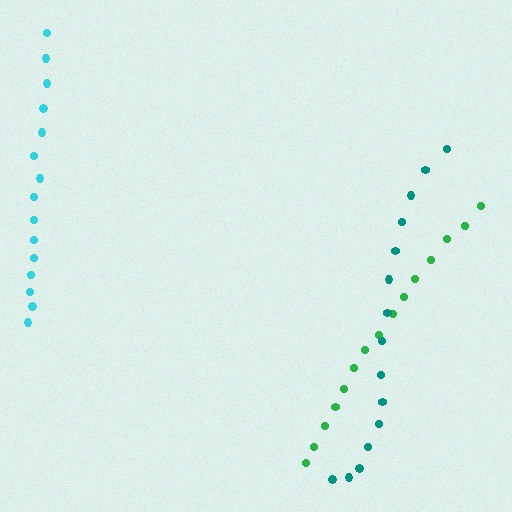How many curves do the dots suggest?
There are 3 distinct paths.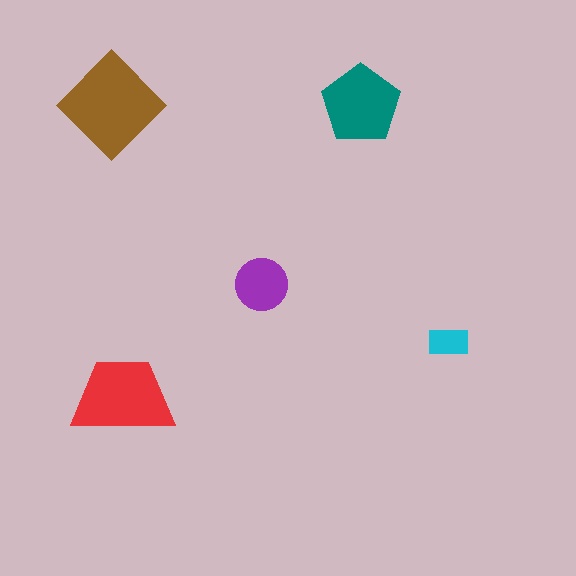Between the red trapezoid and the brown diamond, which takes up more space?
The brown diamond.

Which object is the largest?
The brown diamond.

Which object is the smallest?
The cyan rectangle.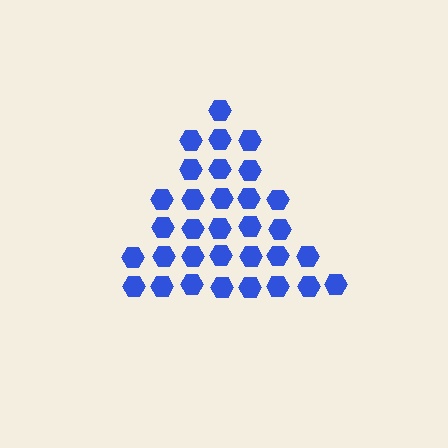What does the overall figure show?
The overall figure shows a triangle.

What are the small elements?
The small elements are hexagons.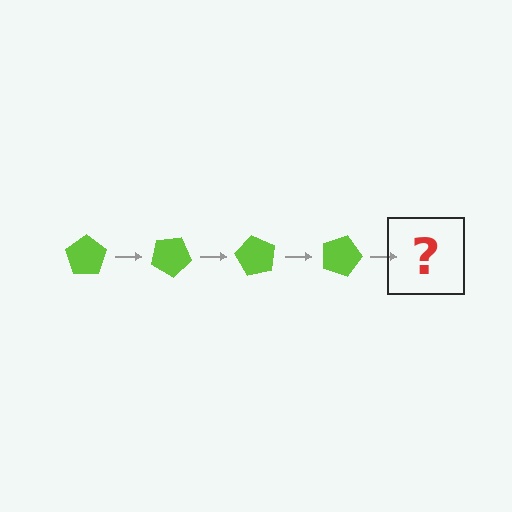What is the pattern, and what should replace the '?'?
The pattern is that the pentagon rotates 30 degrees each step. The '?' should be a lime pentagon rotated 120 degrees.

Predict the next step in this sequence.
The next step is a lime pentagon rotated 120 degrees.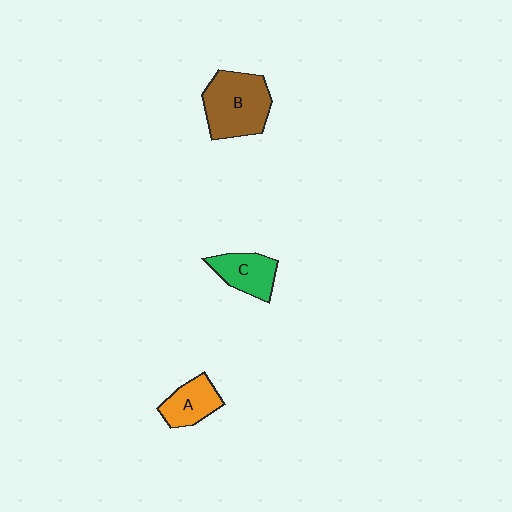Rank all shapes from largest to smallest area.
From largest to smallest: B (brown), C (green), A (orange).